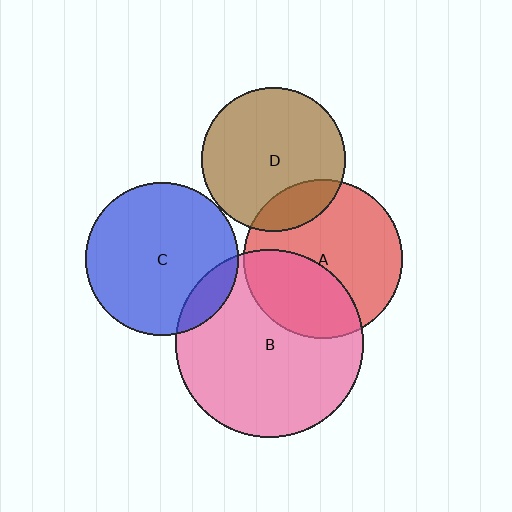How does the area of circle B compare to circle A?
Approximately 1.4 times.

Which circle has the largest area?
Circle B (pink).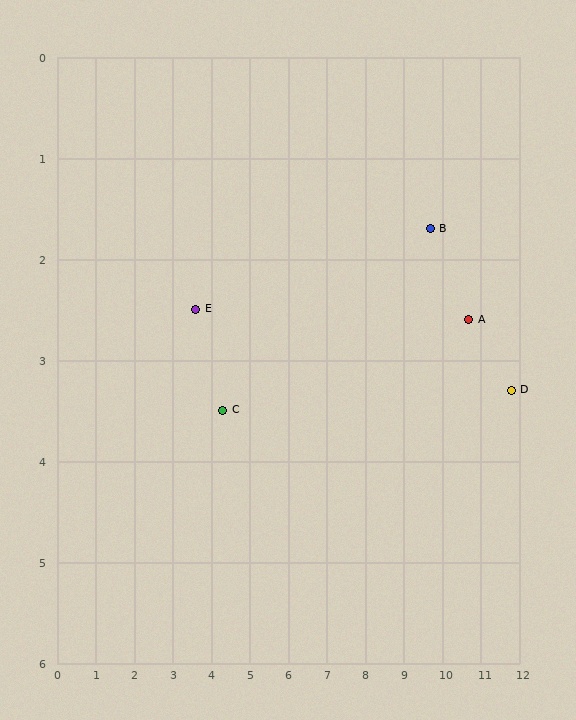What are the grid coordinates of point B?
Point B is at approximately (9.7, 1.7).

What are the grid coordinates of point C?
Point C is at approximately (4.3, 3.5).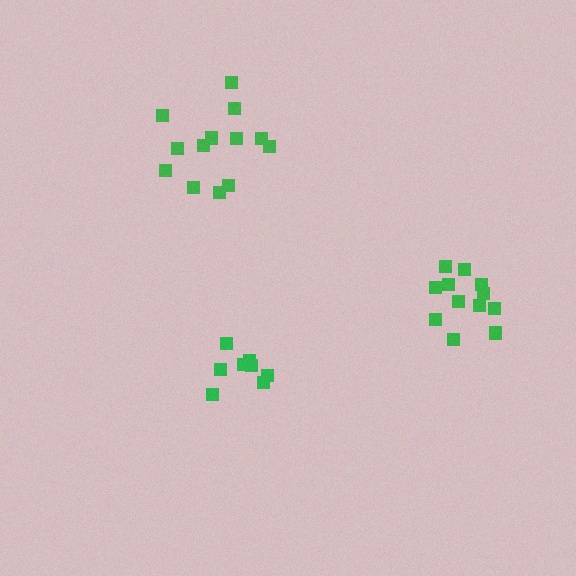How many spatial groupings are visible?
There are 3 spatial groupings.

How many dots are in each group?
Group 1: 13 dots, Group 2: 8 dots, Group 3: 12 dots (33 total).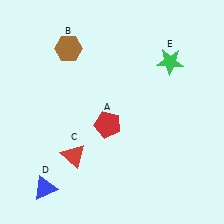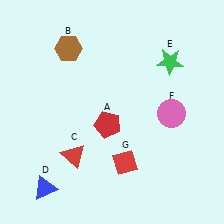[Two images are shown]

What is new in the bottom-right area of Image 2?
A red diamond (G) was added in the bottom-right area of Image 2.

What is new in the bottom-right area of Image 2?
A pink circle (F) was added in the bottom-right area of Image 2.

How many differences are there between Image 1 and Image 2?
There are 2 differences between the two images.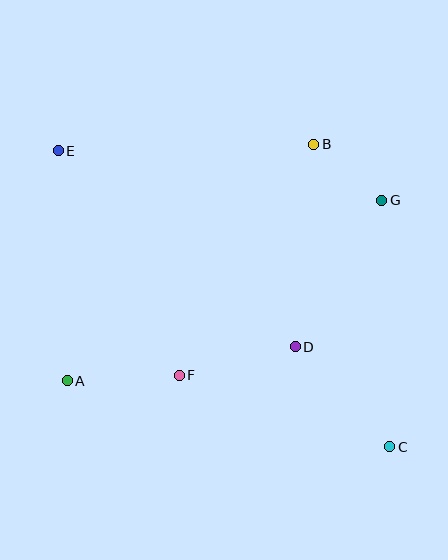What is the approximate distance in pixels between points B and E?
The distance between B and E is approximately 256 pixels.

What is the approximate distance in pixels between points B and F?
The distance between B and F is approximately 267 pixels.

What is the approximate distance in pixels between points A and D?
The distance between A and D is approximately 231 pixels.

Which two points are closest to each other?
Points B and G are closest to each other.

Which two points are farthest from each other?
Points C and E are farthest from each other.